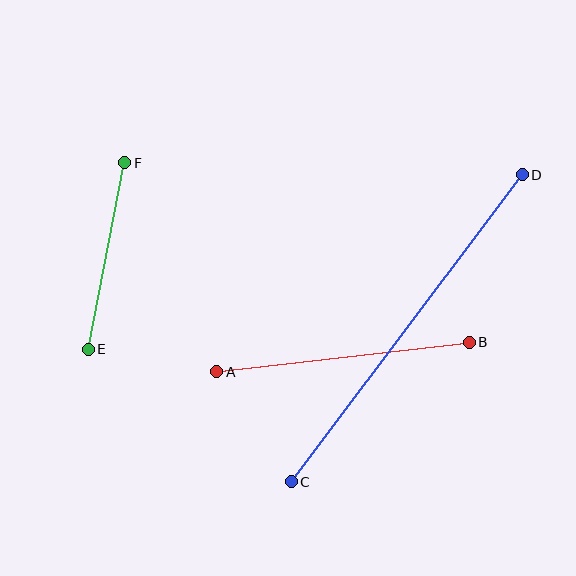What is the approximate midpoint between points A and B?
The midpoint is at approximately (343, 357) pixels.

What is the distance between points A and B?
The distance is approximately 254 pixels.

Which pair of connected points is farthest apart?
Points C and D are farthest apart.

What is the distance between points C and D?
The distance is approximately 384 pixels.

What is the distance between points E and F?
The distance is approximately 190 pixels.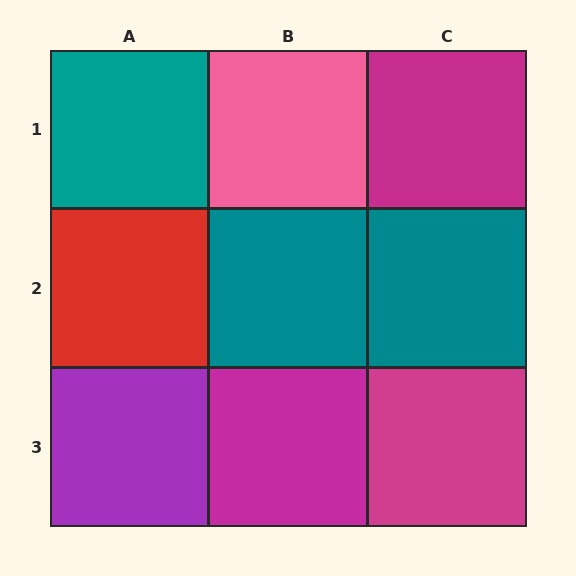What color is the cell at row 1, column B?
Pink.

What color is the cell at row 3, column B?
Magenta.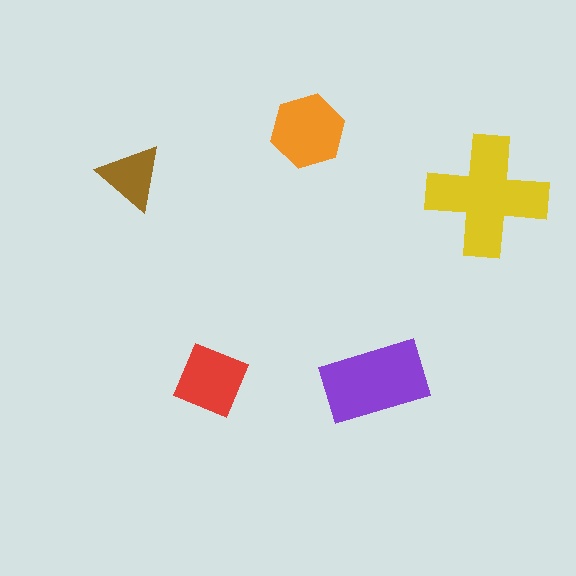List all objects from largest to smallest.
The yellow cross, the purple rectangle, the orange hexagon, the red diamond, the brown triangle.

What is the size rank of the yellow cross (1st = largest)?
1st.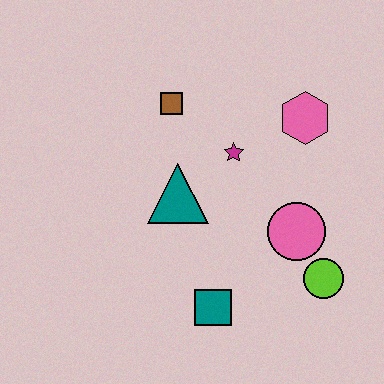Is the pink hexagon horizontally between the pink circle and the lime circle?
Yes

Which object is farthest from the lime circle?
The brown square is farthest from the lime circle.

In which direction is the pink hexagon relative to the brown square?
The pink hexagon is to the right of the brown square.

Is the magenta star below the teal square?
No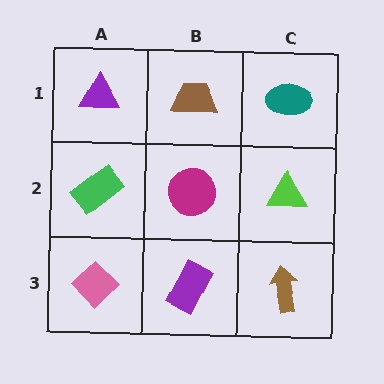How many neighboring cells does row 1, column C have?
2.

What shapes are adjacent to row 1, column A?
A green rectangle (row 2, column A), a brown trapezoid (row 1, column B).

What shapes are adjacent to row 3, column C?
A lime triangle (row 2, column C), a purple rectangle (row 3, column B).